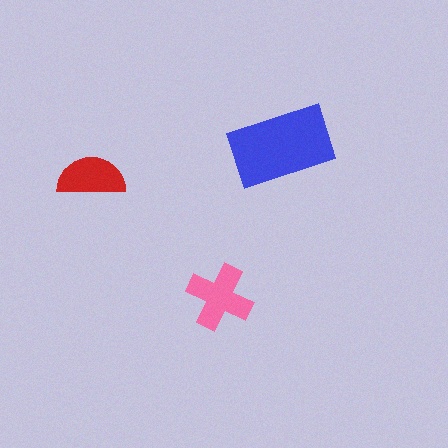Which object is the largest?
The blue rectangle.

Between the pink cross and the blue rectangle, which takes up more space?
The blue rectangle.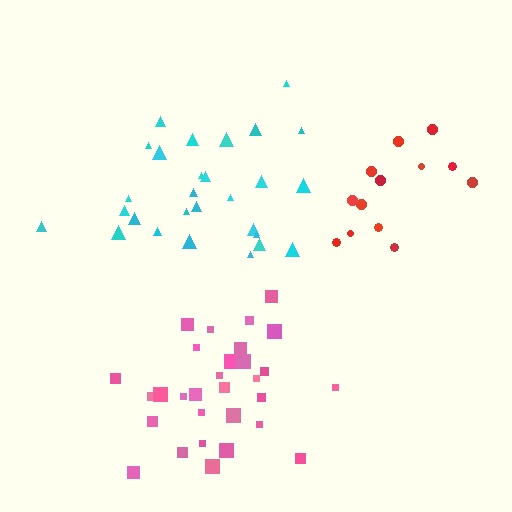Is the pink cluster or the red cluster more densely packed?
Pink.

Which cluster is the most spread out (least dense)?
Red.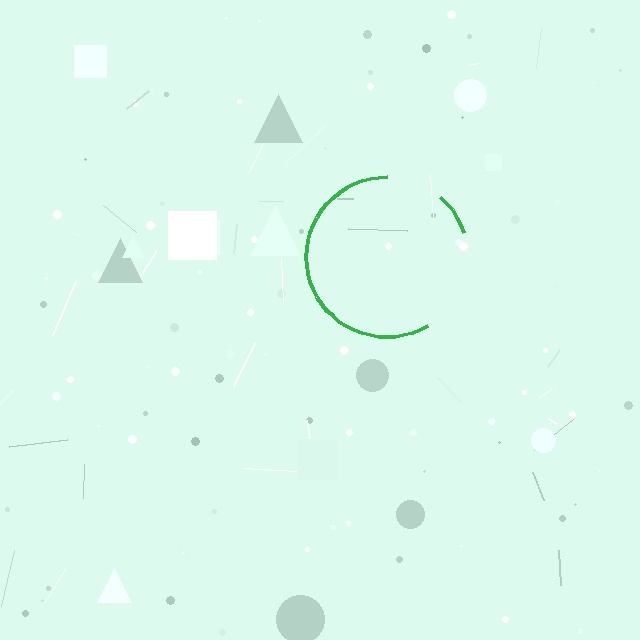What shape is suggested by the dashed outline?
The dashed outline suggests a circle.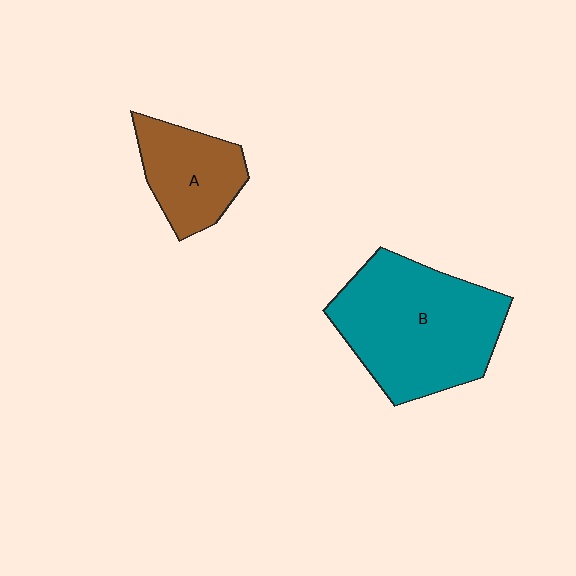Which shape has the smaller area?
Shape A (brown).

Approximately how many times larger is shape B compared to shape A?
Approximately 2.0 times.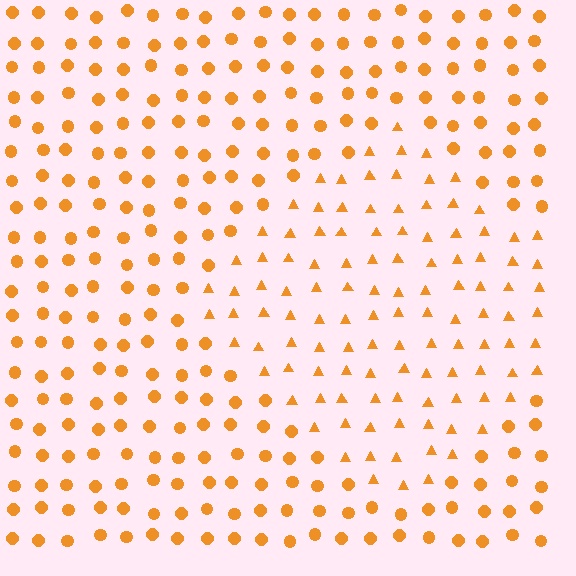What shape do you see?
I see a diamond.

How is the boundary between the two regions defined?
The boundary is defined by a change in element shape: triangles inside vs. circles outside. All elements share the same color and spacing.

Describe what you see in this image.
The image is filled with small orange elements arranged in a uniform grid. A diamond-shaped region contains triangles, while the surrounding area contains circles. The boundary is defined purely by the change in element shape.